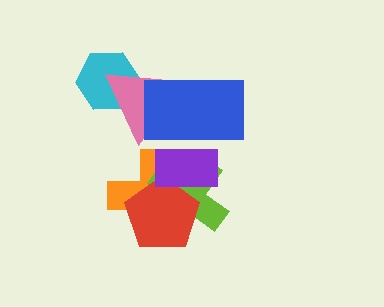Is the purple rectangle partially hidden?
No, no other shape covers it.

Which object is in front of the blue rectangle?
The purple rectangle is in front of the blue rectangle.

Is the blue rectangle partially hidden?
Yes, it is partially covered by another shape.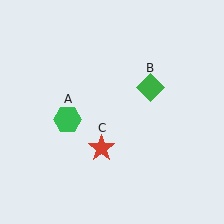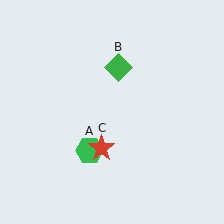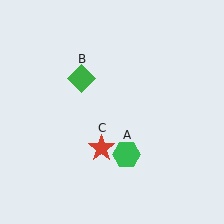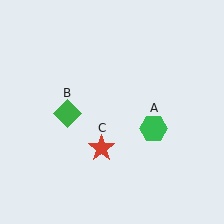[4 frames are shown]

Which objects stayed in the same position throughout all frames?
Red star (object C) remained stationary.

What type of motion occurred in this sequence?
The green hexagon (object A), green diamond (object B) rotated counterclockwise around the center of the scene.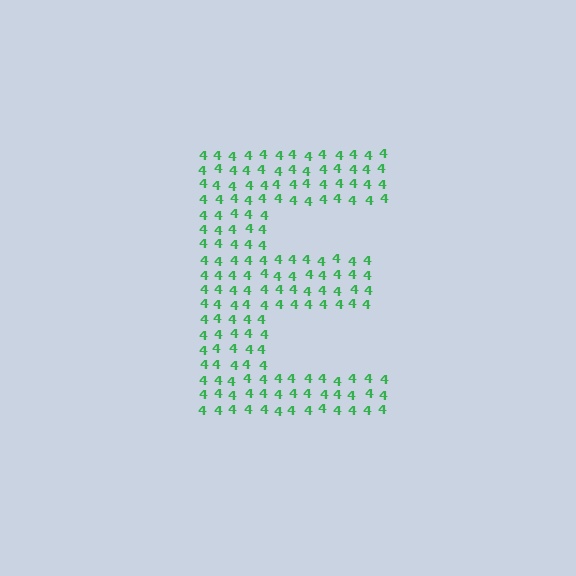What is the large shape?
The large shape is the letter E.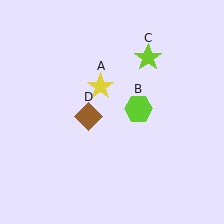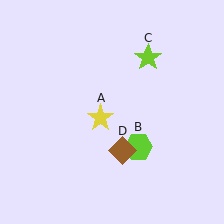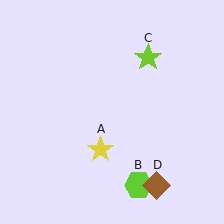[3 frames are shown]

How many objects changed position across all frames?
3 objects changed position: yellow star (object A), lime hexagon (object B), brown diamond (object D).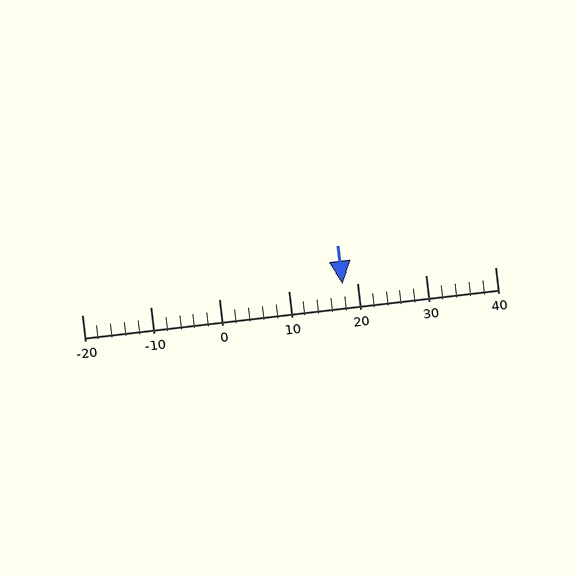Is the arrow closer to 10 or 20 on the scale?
The arrow is closer to 20.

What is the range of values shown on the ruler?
The ruler shows values from -20 to 40.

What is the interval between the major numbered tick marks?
The major tick marks are spaced 10 units apart.